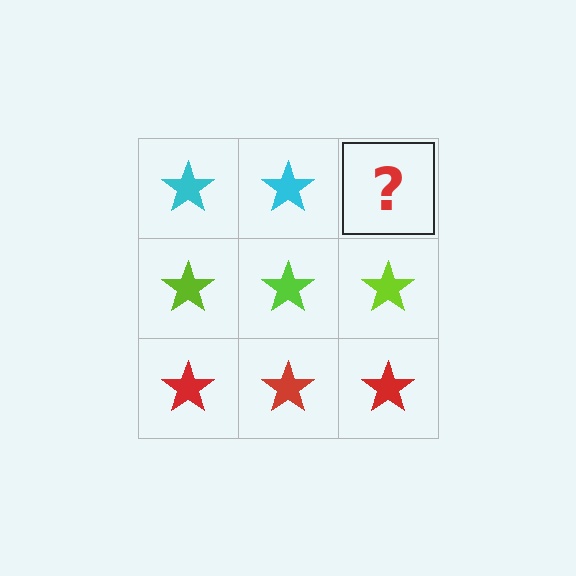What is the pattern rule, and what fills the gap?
The rule is that each row has a consistent color. The gap should be filled with a cyan star.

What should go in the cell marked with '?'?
The missing cell should contain a cyan star.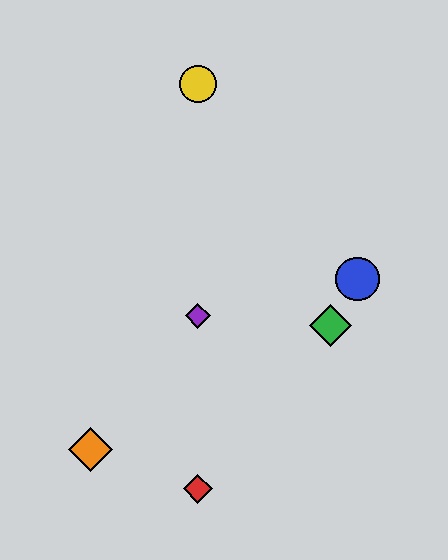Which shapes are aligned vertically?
The red diamond, the yellow circle, the purple diamond are aligned vertically.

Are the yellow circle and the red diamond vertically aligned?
Yes, both are at x≈198.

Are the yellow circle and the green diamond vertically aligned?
No, the yellow circle is at x≈198 and the green diamond is at x≈331.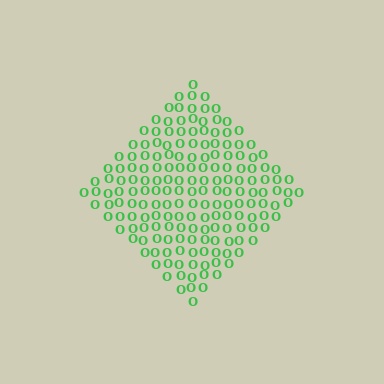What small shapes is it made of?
It is made of small letter O's.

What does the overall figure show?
The overall figure shows a diamond.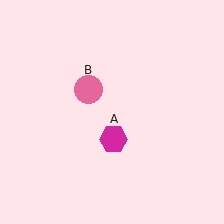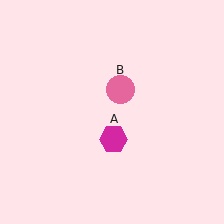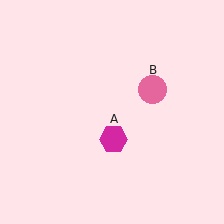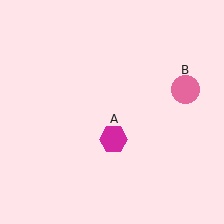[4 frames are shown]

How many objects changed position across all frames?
1 object changed position: pink circle (object B).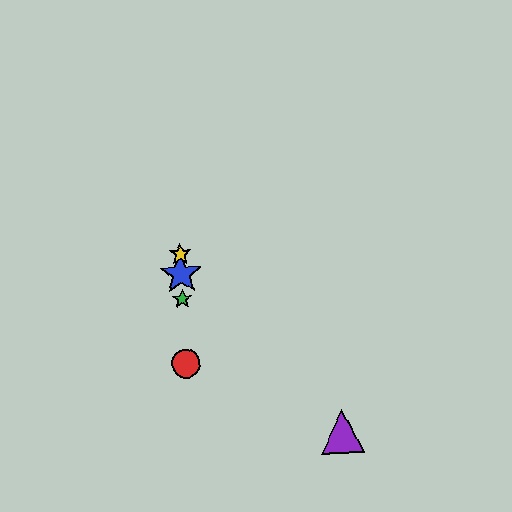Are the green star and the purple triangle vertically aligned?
No, the green star is at x≈182 and the purple triangle is at x≈342.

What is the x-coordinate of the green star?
The green star is at x≈182.